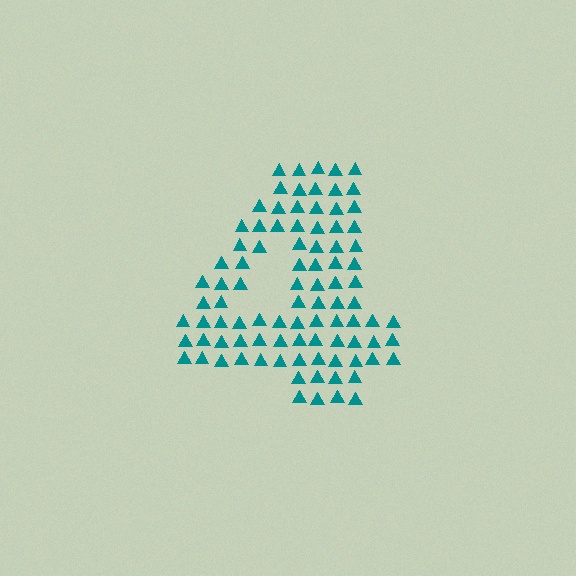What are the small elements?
The small elements are triangles.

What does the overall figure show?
The overall figure shows the digit 4.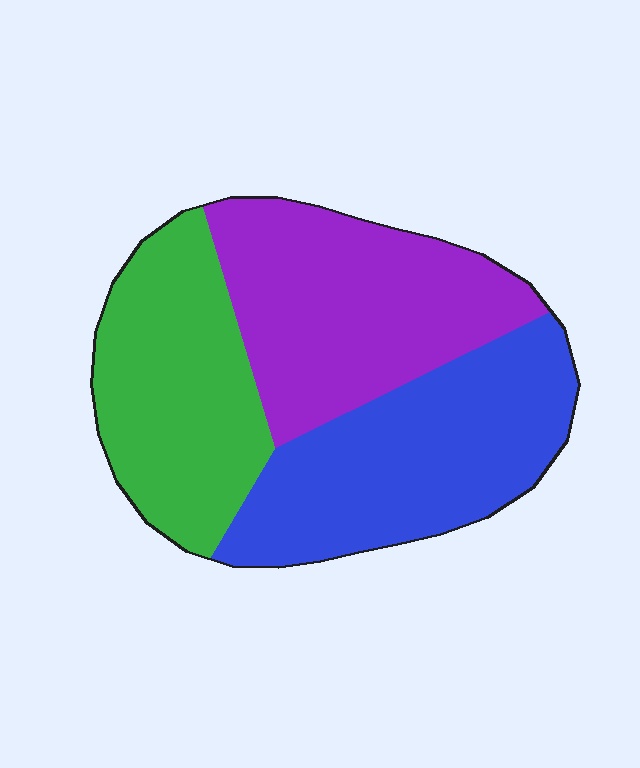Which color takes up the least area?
Green, at roughly 30%.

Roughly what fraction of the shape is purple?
Purple covers 35% of the shape.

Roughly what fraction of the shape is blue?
Blue covers 35% of the shape.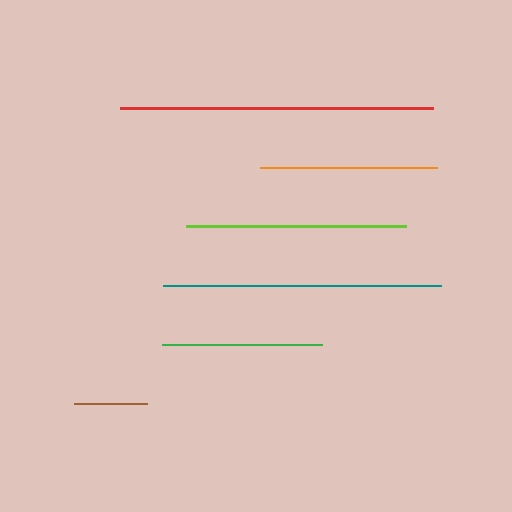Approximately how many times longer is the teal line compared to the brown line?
The teal line is approximately 3.8 times the length of the brown line.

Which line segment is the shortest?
The brown line is the shortest at approximately 73 pixels.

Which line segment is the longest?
The red line is the longest at approximately 313 pixels.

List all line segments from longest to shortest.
From longest to shortest: red, teal, lime, orange, green, brown.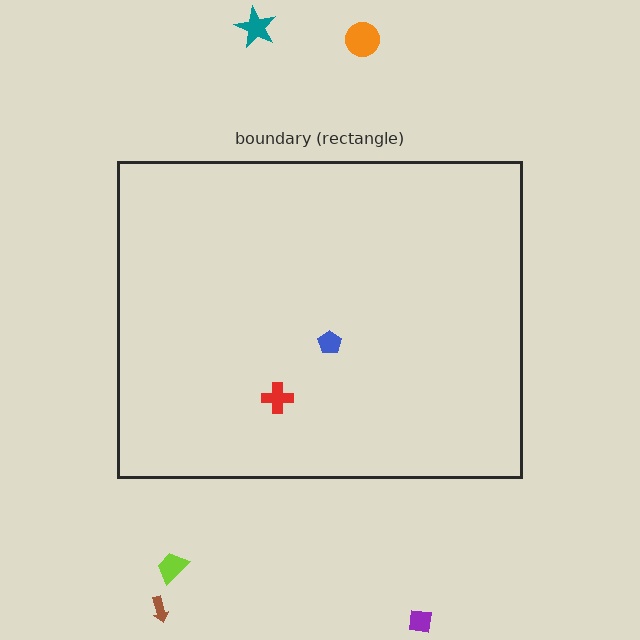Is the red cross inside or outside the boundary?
Inside.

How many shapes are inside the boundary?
2 inside, 5 outside.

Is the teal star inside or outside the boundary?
Outside.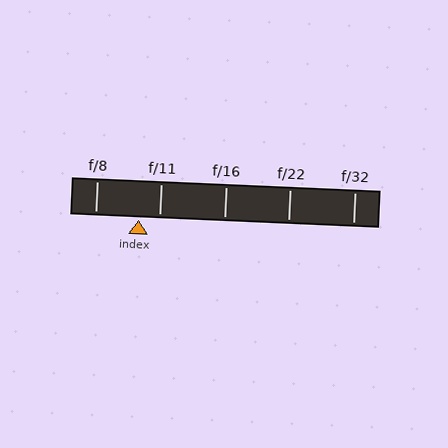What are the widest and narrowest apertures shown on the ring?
The widest aperture shown is f/8 and the narrowest is f/32.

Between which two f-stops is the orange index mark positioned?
The index mark is between f/8 and f/11.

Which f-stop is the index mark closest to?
The index mark is closest to f/11.